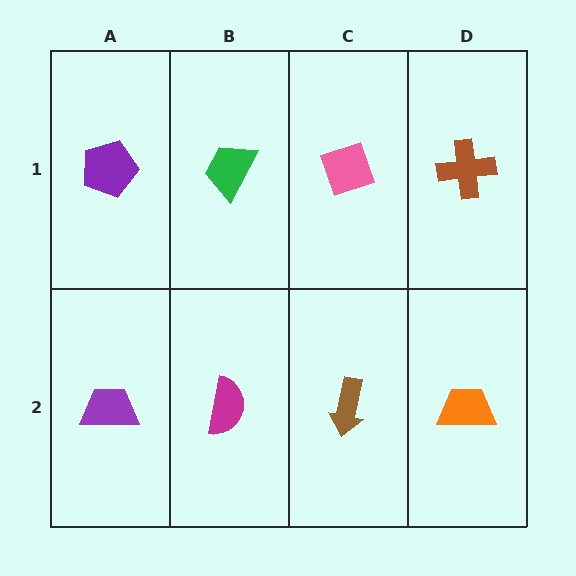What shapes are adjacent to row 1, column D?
An orange trapezoid (row 2, column D), a pink diamond (row 1, column C).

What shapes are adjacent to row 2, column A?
A purple pentagon (row 1, column A), a magenta semicircle (row 2, column B).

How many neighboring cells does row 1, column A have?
2.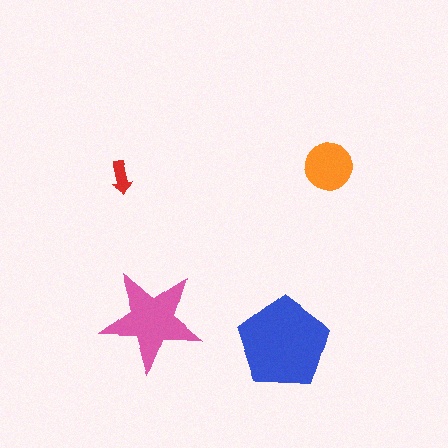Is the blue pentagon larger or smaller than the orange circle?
Larger.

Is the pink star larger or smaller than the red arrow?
Larger.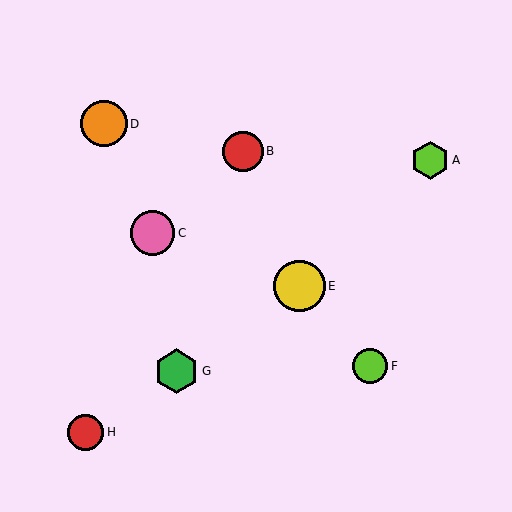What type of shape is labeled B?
Shape B is a red circle.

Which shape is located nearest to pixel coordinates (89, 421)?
The red circle (labeled H) at (86, 432) is nearest to that location.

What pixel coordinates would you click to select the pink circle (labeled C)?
Click at (152, 233) to select the pink circle C.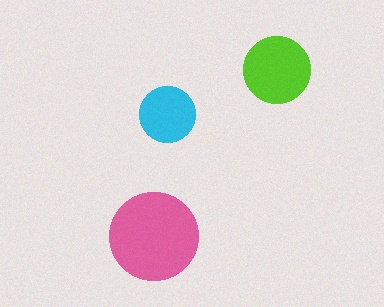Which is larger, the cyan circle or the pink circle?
The pink one.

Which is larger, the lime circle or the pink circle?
The pink one.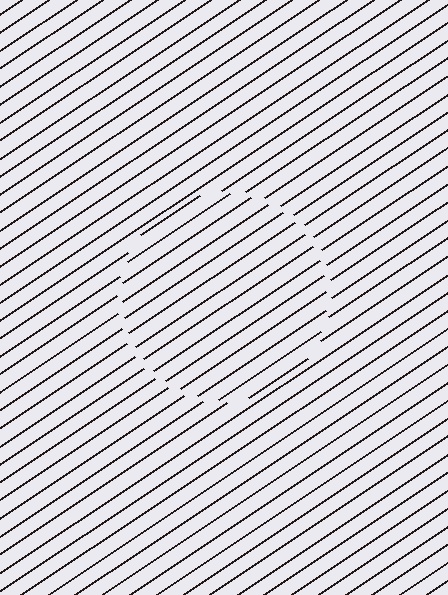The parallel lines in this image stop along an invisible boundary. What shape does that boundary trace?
An illusory circle. The interior of the shape contains the same grating, shifted by half a period — the contour is defined by the phase discontinuity where line-ends from the inner and outer gratings abut.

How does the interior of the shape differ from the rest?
The interior of the shape contains the same grating, shifted by half a period — the contour is defined by the phase discontinuity where line-ends from the inner and outer gratings abut.